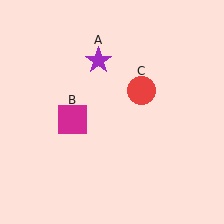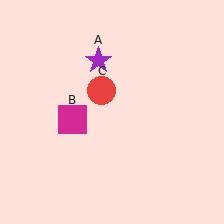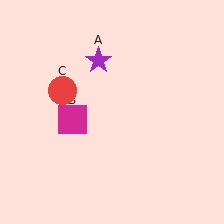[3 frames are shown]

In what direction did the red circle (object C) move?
The red circle (object C) moved left.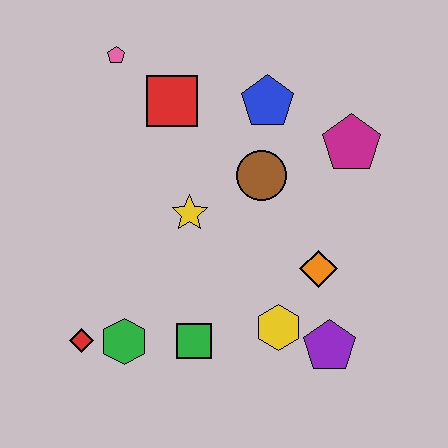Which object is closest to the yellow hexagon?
The purple pentagon is closest to the yellow hexagon.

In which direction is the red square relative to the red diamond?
The red square is above the red diamond.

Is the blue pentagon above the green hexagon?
Yes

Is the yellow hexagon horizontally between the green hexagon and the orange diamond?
Yes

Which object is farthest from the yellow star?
The purple pentagon is farthest from the yellow star.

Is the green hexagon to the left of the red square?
Yes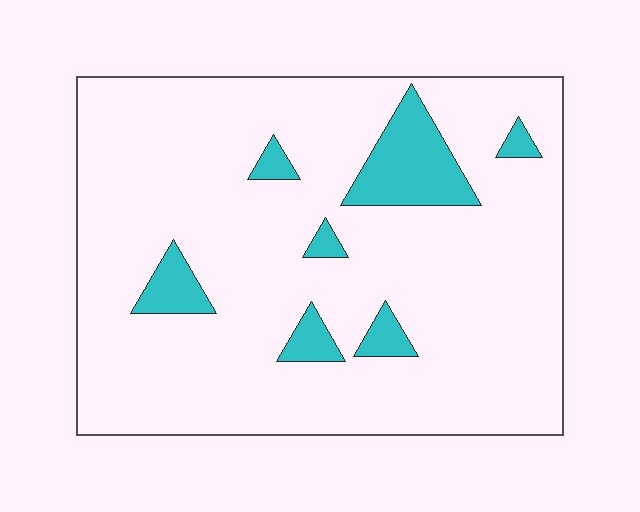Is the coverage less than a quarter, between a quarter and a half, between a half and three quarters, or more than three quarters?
Less than a quarter.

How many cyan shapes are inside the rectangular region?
7.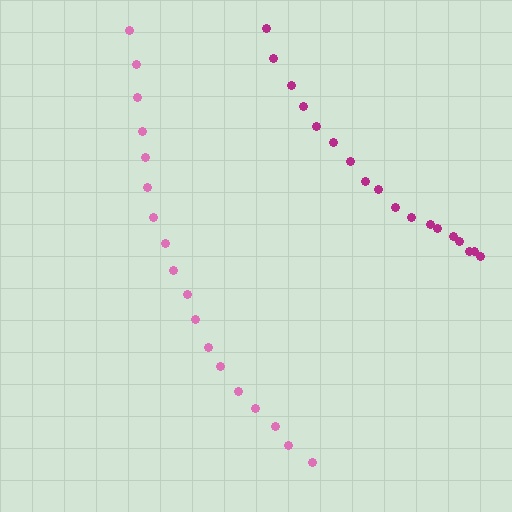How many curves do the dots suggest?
There are 2 distinct paths.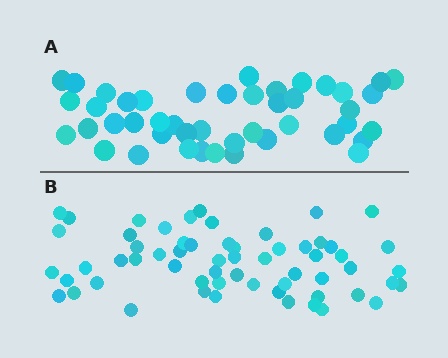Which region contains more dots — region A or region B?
Region B (the bottom region) has more dots.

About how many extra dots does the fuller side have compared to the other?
Region B has approximately 15 more dots than region A.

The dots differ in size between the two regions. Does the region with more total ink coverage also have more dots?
No. Region A has more total ink coverage because its dots are larger, but region B actually contains more individual dots. Total area can be misleading — the number of items is what matters here.